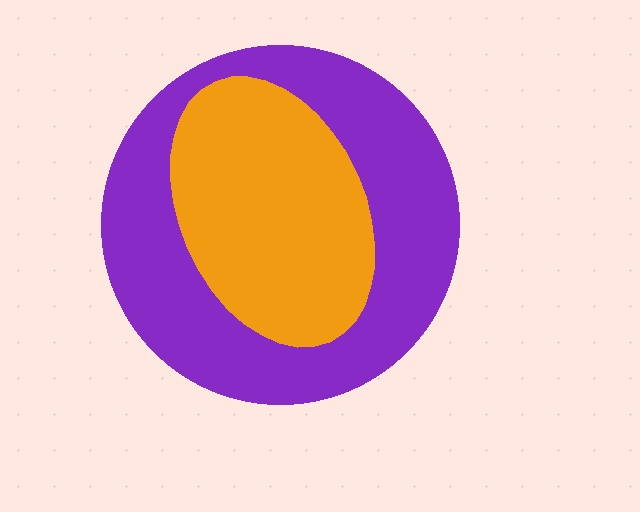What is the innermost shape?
The orange ellipse.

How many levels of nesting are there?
2.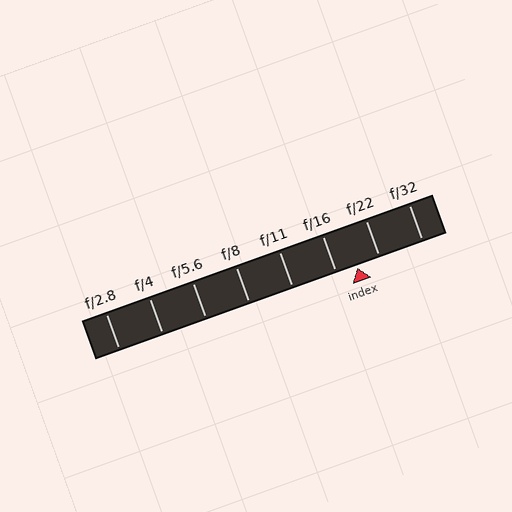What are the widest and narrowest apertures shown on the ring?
The widest aperture shown is f/2.8 and the narrowest is f/32.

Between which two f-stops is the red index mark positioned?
The index mark is between f/16 and f/22.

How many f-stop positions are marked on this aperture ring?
There are 8 f-stop positions marked.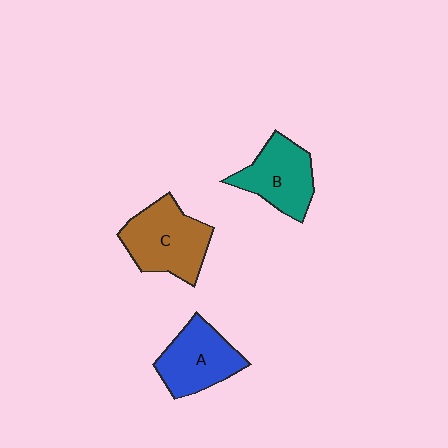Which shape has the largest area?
Shape C (brown).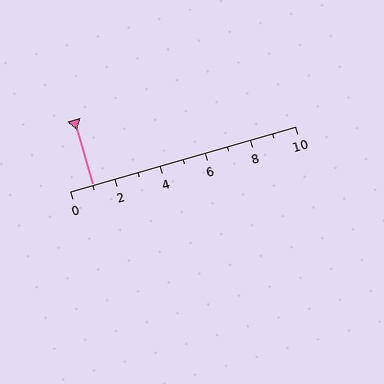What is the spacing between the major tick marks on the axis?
The major ticks are spaced 2 apart.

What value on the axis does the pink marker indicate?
The marker indicates approximately 1.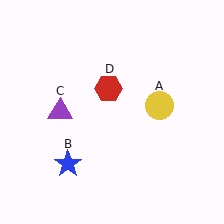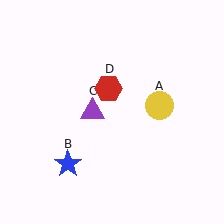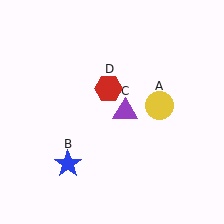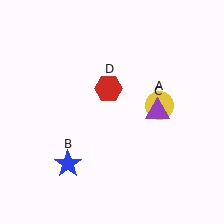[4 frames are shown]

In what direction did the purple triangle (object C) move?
The purple triangle (object C) moved right.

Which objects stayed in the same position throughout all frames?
Yellow circle (object A) and blue star (object B) and red hexagon (object D) remained stationary.